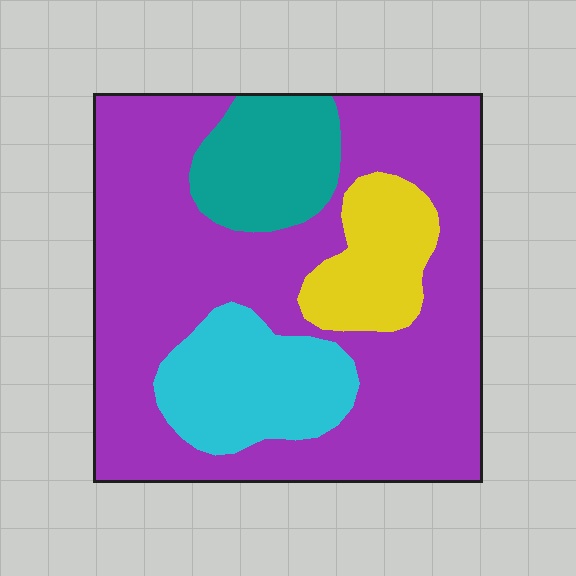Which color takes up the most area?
Purple, at roughly 65%.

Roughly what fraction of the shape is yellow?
Yellow takes up about one tenth (1/10) of the shape.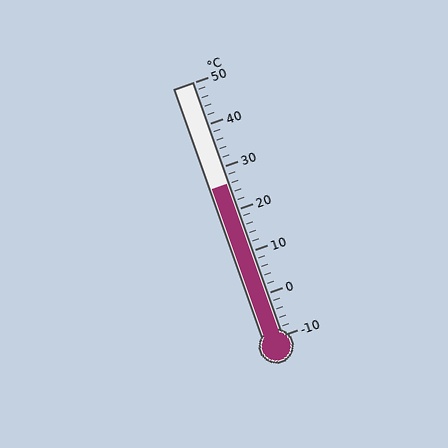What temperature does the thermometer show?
The thermometer shows approximately 26°C.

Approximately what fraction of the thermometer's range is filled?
The thermometer is filled to approximately 60% of its range.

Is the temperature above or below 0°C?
The temperature is above 0°C.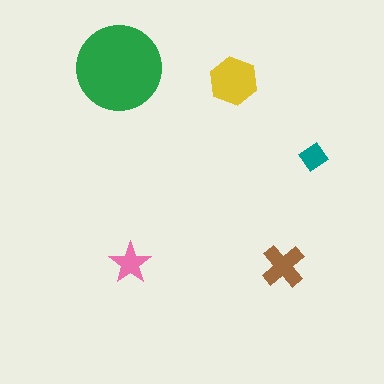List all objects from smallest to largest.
The teal diamond, the pink star, the brown cross, the yellow hexagon, the green circle.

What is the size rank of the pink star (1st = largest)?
4th.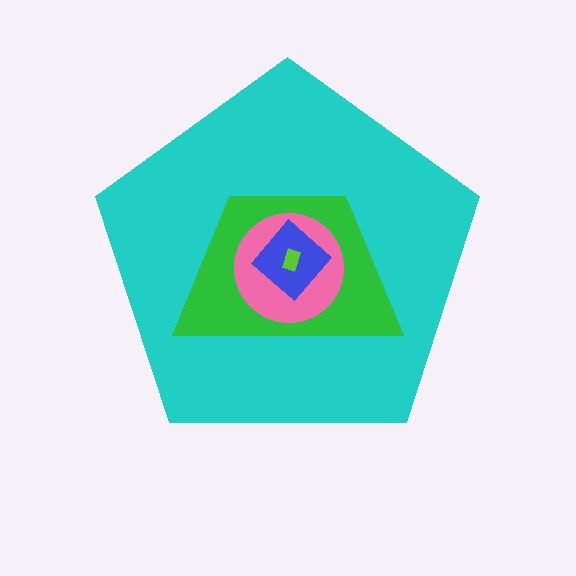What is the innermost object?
The lime rectangle.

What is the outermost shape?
The cyan pentagon.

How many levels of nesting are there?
5.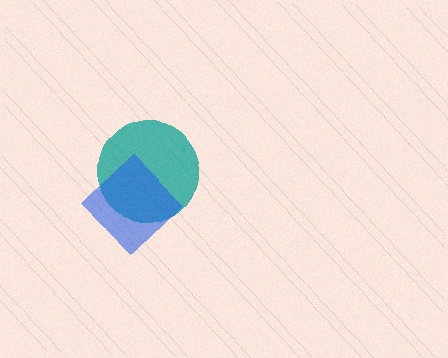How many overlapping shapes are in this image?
There are 2 overlapping shapes in the image.